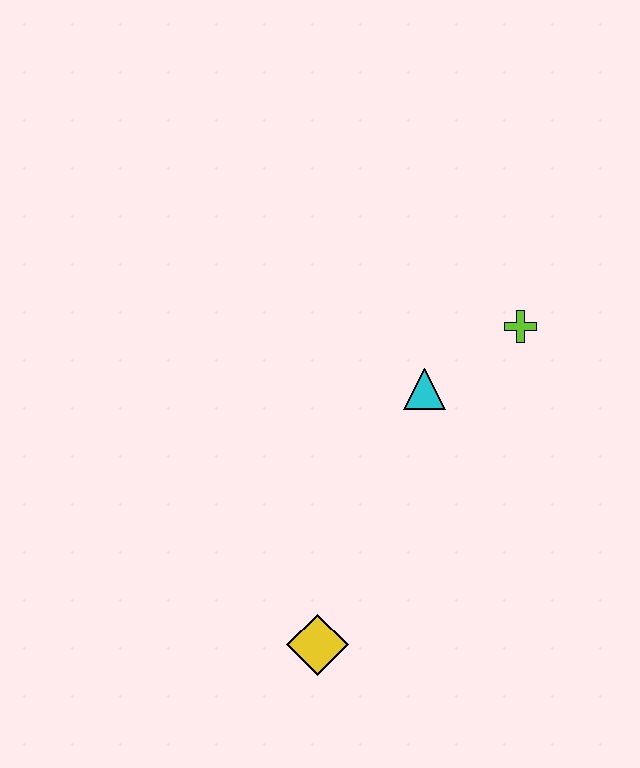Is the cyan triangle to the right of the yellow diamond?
Yes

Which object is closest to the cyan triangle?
The lime cross is closest to the cyan triangle.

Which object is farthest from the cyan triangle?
The yellow diamond is farthest from the cyan triangle.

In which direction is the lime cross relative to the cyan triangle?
The lime cross is to the right of the cyan triangle.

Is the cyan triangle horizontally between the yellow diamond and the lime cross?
Yes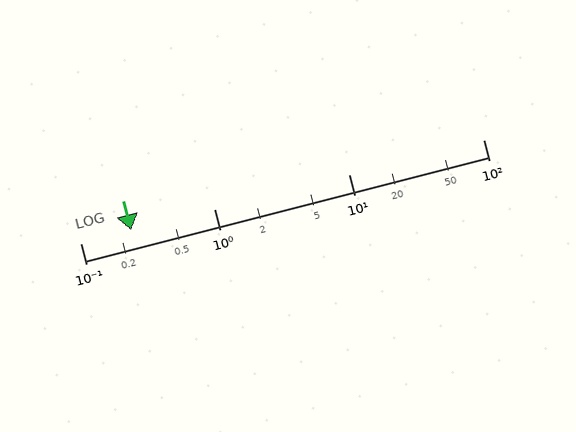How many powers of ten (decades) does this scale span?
The scale spans 3 decades, from 0.1 to 100.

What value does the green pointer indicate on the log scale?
The pointer indicates approximately 0.24.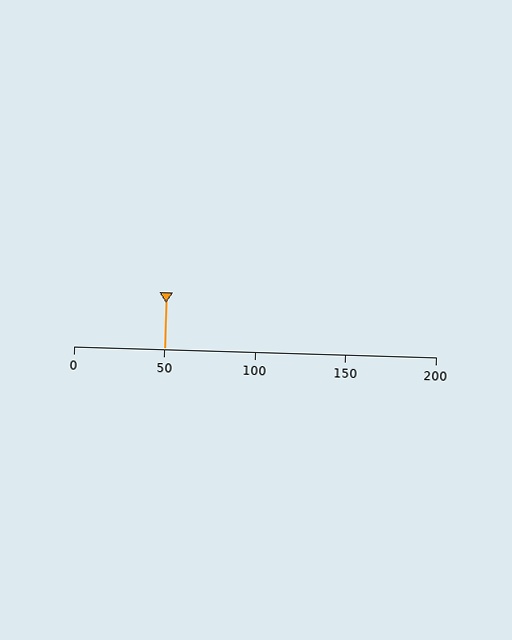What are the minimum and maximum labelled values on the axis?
The axis runs from 0 to 200.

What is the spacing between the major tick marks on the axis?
The major ticks are spaced 50 apart.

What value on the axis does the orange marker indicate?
The marker indicates approximately 50.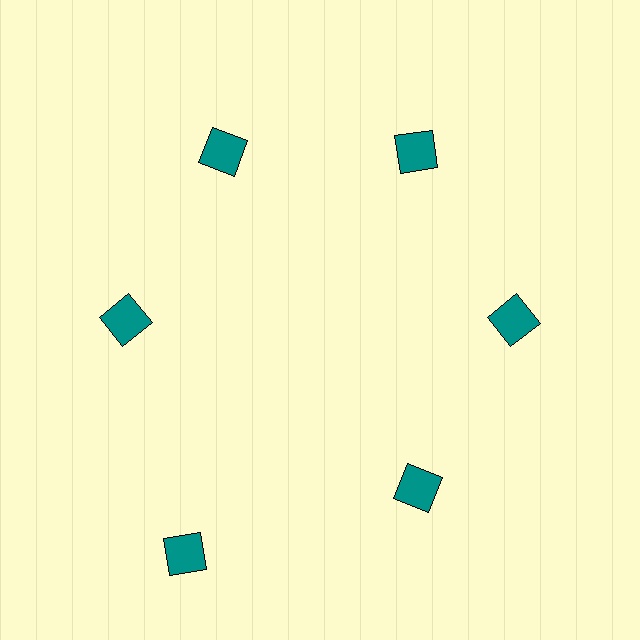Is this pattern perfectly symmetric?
No. The 6 teal squares are arranged in a ring, but one element near the 7 o'clock position is pushed outward from the center, breaking the 6-fold rotational symmetry.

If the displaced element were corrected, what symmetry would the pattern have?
It would have 6-fold rotational symmetry — the pattern would map onto itself every 60 degrees.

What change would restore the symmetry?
The symmetry would be restored by moving it inward, back onto the ring so that all 6 squares sit at equal angles and equal distance from the center.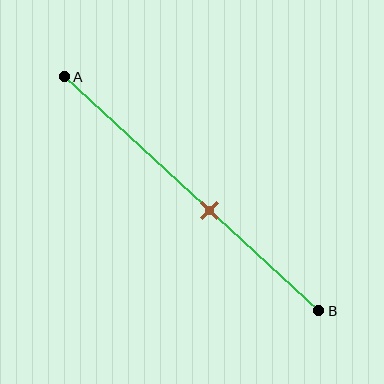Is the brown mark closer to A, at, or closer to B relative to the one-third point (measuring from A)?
The brown mark is closer to point B than the one-third point of segment AB.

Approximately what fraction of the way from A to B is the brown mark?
The brown mark is approximately 55% of the way from A to B.